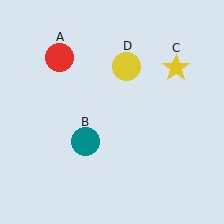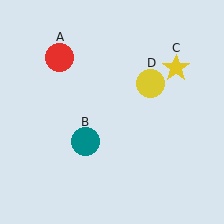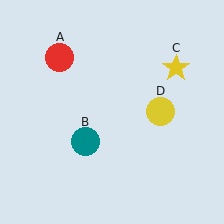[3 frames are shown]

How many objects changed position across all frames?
1 object changed position: yellow circle (object D).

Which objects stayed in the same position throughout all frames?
Red circle (object A) and teal circle (object B) and yellow star (object C) remained stationary.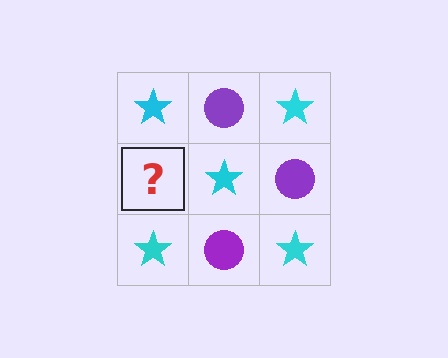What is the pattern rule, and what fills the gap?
The rule is that it alternates cyan star and purple circle in a checkerboard pattern. The gap should be filled with a purple circle.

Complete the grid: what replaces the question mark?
The question mark should be replaced with a purple circle.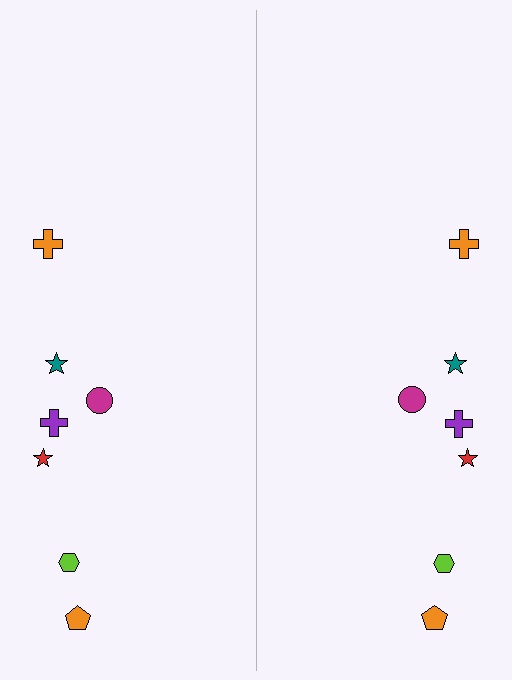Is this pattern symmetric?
Yes, this pattern has bilateral (reflection) symmetry.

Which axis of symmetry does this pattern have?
The pattern has a vertical axis of symmetry running through the center of the image.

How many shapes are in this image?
There are 14 shapes in this image.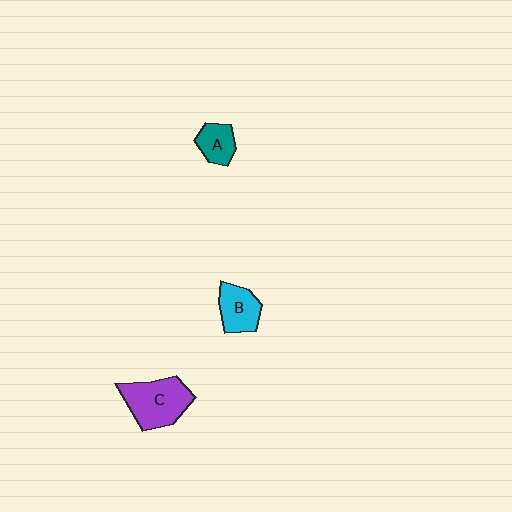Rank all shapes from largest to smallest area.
From largest to smallest: C (purple), B (cyan), A (teal).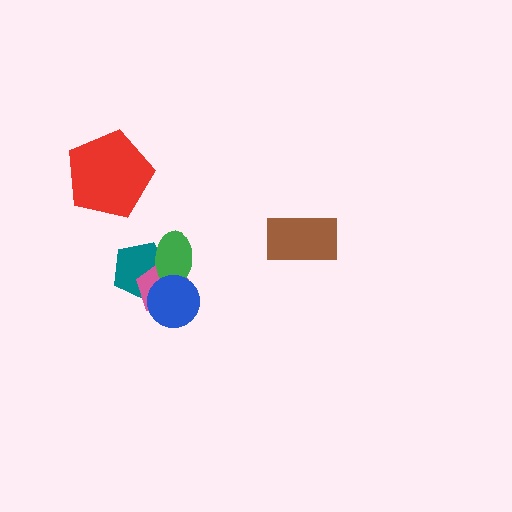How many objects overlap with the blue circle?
3 objects overlap with the blue circle.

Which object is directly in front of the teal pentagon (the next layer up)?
The pink pentagon is directly in front of the teal pentagon.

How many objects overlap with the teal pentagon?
3 objects overlap with the teal pentagon.